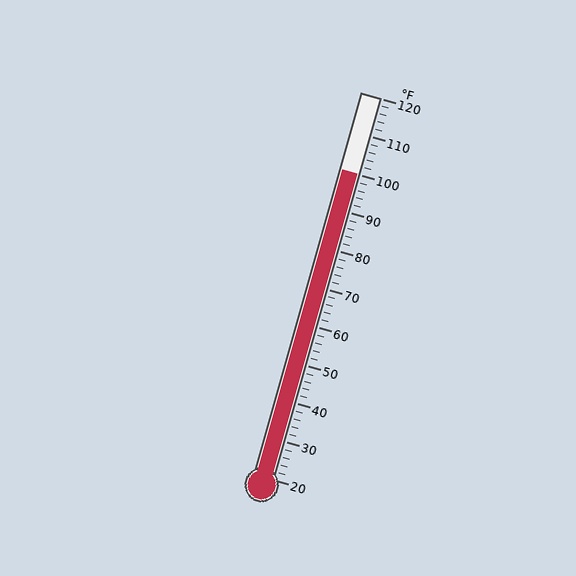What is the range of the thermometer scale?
The thermometer scale ranges from 20°F to 120°F.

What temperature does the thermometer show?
The thermometer shows approximately 100°F.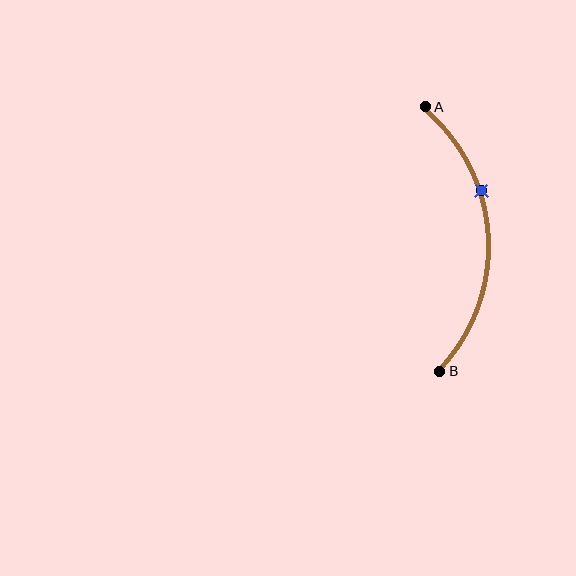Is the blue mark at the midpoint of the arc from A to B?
No. The blue mark lies on the arc but is closer to endpoint A. The arc midpoint would be at the point on the curve equidistant along the arc from both A and B.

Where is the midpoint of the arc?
The arc midpoint is the point on the curve farthest from the straight line joining A and B. It sits to the right of that line.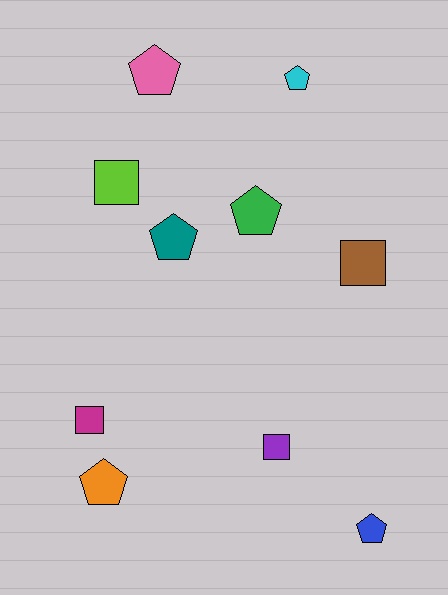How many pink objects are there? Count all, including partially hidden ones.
There is 1 pink object.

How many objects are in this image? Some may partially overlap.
There are 10 objects.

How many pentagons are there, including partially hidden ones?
There are 6 pentagons.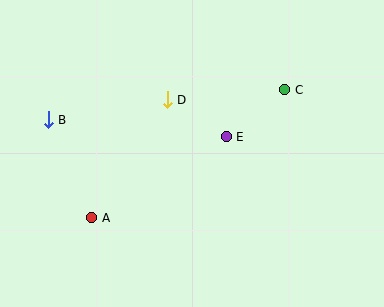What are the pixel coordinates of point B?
Point B is at (48, 120).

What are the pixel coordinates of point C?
Point C is at (285, 90).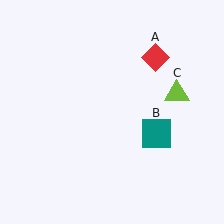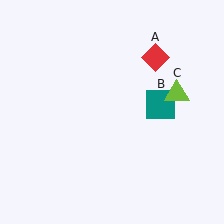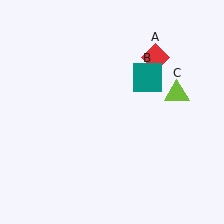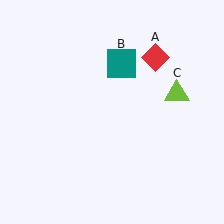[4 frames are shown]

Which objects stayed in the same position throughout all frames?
Red diamond (object A) and lime triangle (object C) remained stationary.